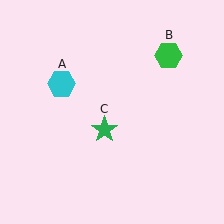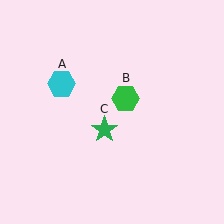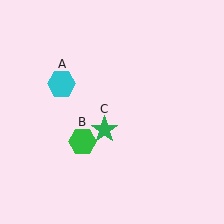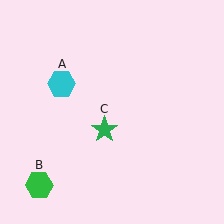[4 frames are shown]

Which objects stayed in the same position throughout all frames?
Cyan hexagon (object A) and green star (object C) remained stationary.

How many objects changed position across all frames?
1 object changed position: green hexagon (object B).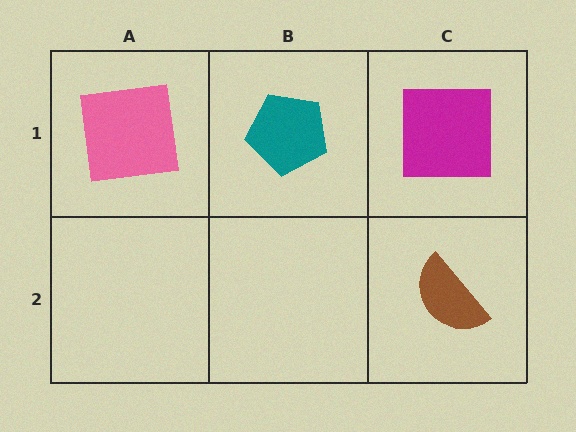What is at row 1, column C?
A magenta square.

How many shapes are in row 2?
1 shape.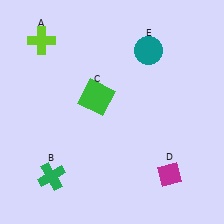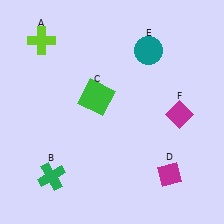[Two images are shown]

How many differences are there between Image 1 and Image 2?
There is 1 difference between the two images.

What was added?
A magenta diamond (F) was added in Image 2.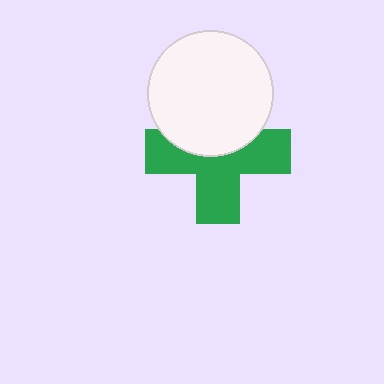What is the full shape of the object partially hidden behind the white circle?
The partially hidden object is a green cross.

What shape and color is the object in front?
The object in front is a white circle.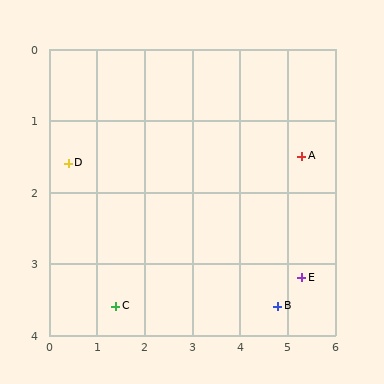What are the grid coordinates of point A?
Point A is at approximately (5.3, 1.5).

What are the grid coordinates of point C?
Point C is at approximately (1.4, 3.6).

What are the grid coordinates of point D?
Point D is at approximately (0.4, 1.6).